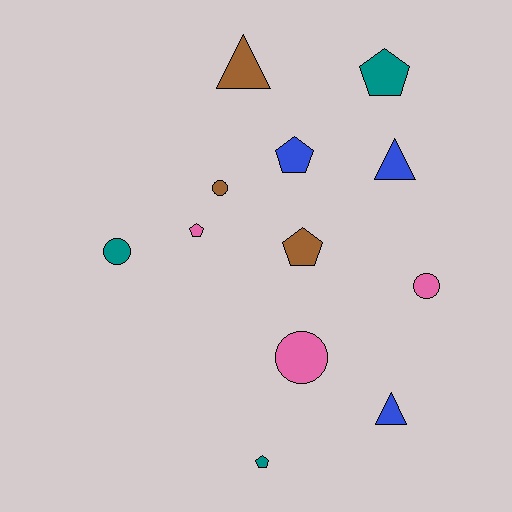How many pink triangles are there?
There are no pink triangles.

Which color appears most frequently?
Teal, with 3 objects.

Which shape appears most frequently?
Pentagon, with 5 objects.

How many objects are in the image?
There are 12 objects.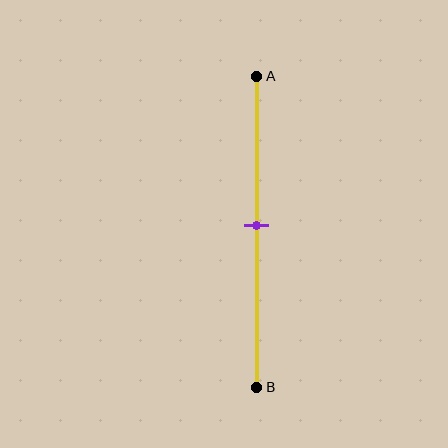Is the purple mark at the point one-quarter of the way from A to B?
No, the mark is at about 50% from A, not at the 25% one-quarter point.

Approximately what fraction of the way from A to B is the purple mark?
The purple mark is approximately 50% of the way from A to B.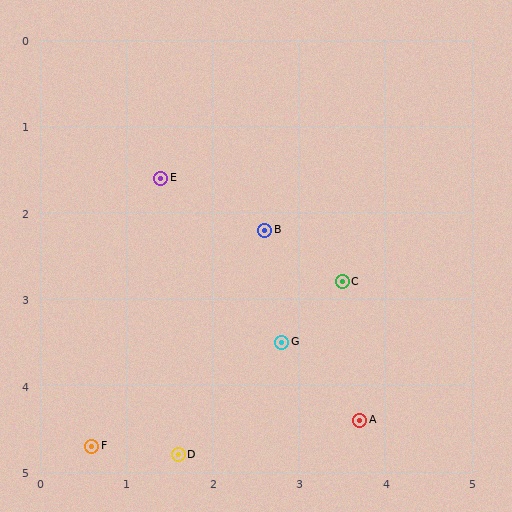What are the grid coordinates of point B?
Point B is at approximately (2.6, 2.2).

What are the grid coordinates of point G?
Point G is at approximately (2.8, 3.5).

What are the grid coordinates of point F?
Point F is at approximately (0.6, 4.7).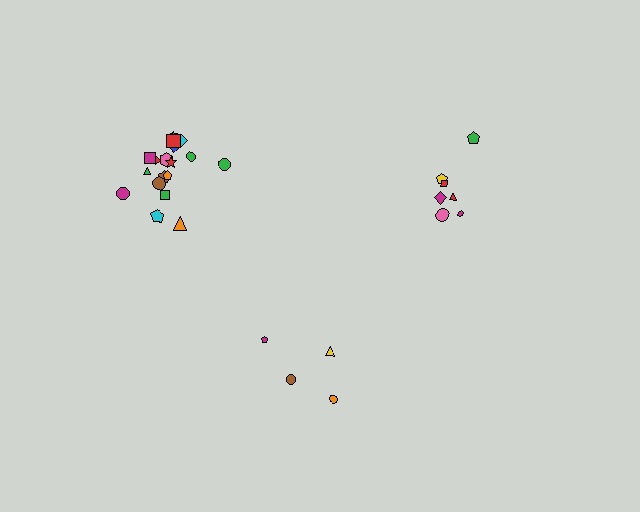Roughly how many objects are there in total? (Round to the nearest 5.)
Roughly 30 objects in total.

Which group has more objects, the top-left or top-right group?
The top-left group.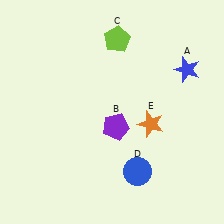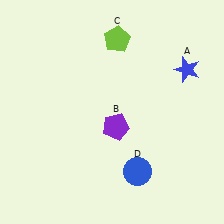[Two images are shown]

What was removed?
The orange star (E) was removed in Image 2.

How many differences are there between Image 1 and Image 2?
There is 1 difference between the two images.